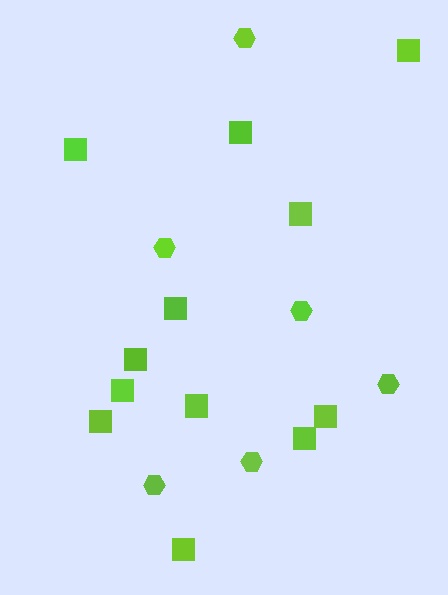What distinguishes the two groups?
There are 2 groups: one group of squares (12) and one group of hexagons (6).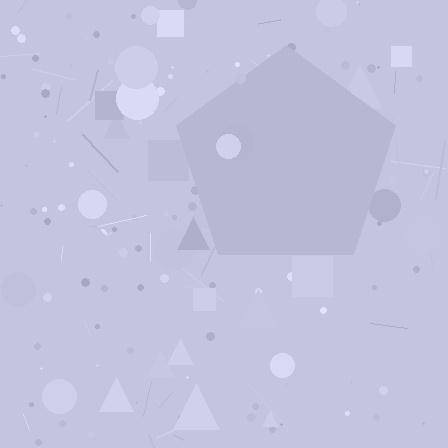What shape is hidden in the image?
A pentagon is hidden in the image.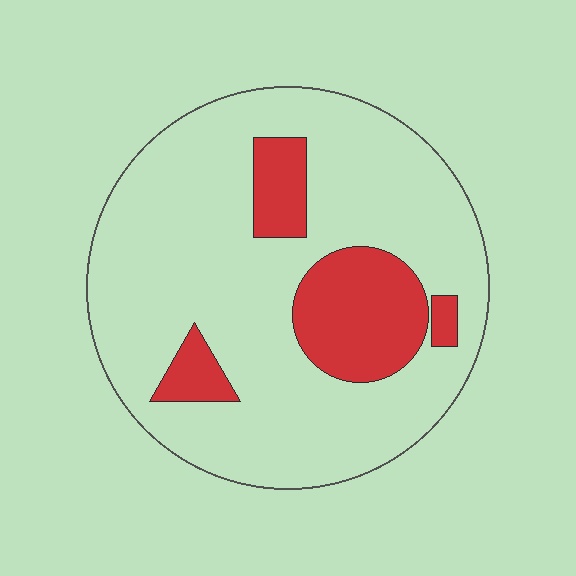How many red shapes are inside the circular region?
4.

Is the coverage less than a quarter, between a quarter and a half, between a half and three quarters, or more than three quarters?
Less than a quarter.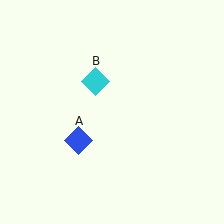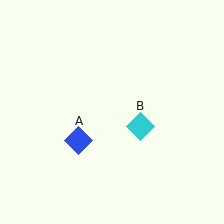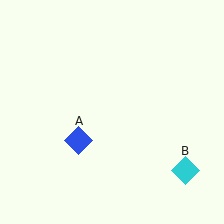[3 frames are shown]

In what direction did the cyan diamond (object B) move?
The cyan diamond (object B) moved down and to the right.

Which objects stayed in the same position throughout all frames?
Blue diamond (object A) remained stationary.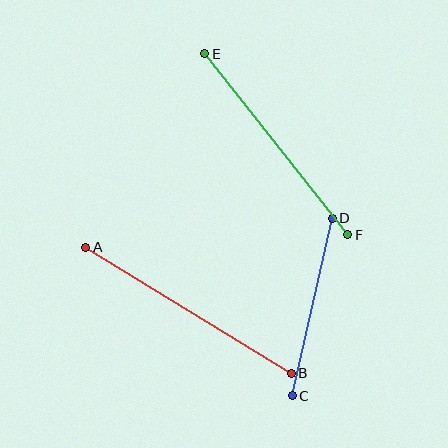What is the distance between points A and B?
The distance is approximately 241 pixels.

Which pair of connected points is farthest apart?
Points A and B are farthest apart.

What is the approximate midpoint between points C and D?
The midpoint is at approximately (312, 307) pixels.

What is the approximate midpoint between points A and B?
The midpoint is at approximately (188, 310) pixels.